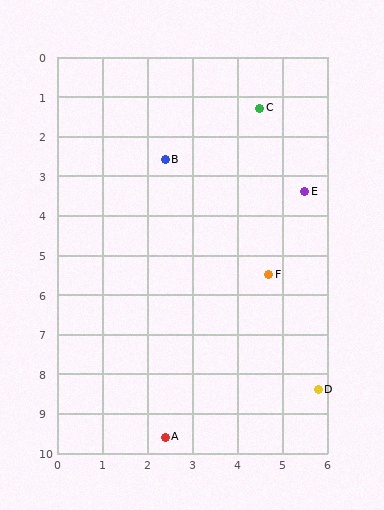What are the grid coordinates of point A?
Point A is at approximately (2.4, 9.6).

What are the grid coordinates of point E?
Point E is at approximately (5.5, 3.4).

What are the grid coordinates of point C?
Point C is at approximately (4.5, 1.3).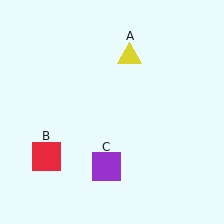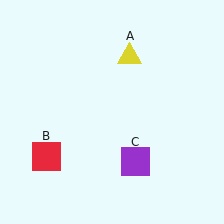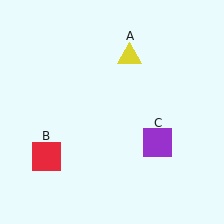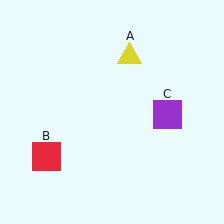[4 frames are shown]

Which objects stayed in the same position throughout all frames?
Yellow triangle (object A) and red square (object B) remained stationary.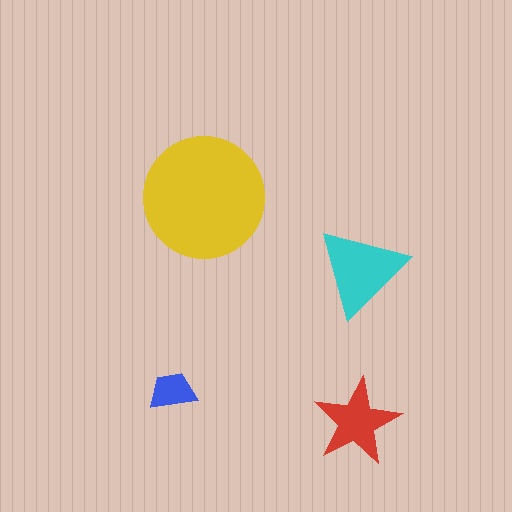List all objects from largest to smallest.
The yellow circle, the cyan triangle, the red star, the blue trapezoid.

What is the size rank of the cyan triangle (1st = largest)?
2nd.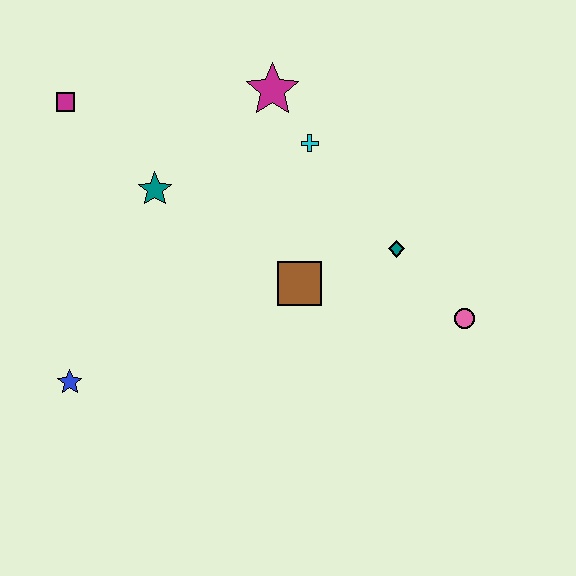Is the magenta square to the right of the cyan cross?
No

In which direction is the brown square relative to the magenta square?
The brown square is to the right of the magenta square.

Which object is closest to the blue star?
The teal star is closest to the blue star.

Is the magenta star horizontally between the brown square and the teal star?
Yes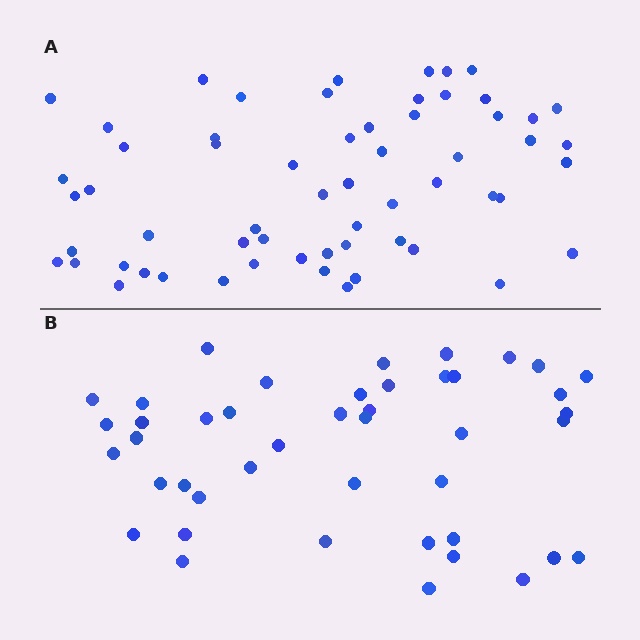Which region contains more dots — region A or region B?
Region A (the top region) has more dots.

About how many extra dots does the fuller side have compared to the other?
Region A has approximately 15 more dots than region B.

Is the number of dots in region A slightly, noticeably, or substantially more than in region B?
Region A has noticeably more, but not dramatically so. The ratio is roughly 1.4 to 1.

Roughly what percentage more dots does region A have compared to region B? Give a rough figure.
About 35% more.